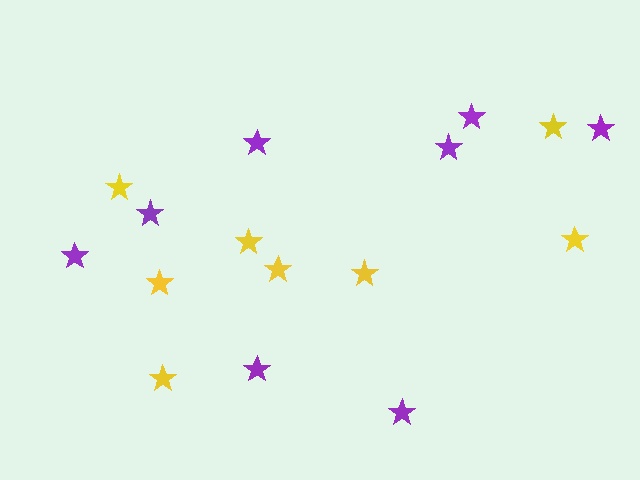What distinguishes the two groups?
There are 2 groups: one group of yellow stars (8) and one group of purple stars (8).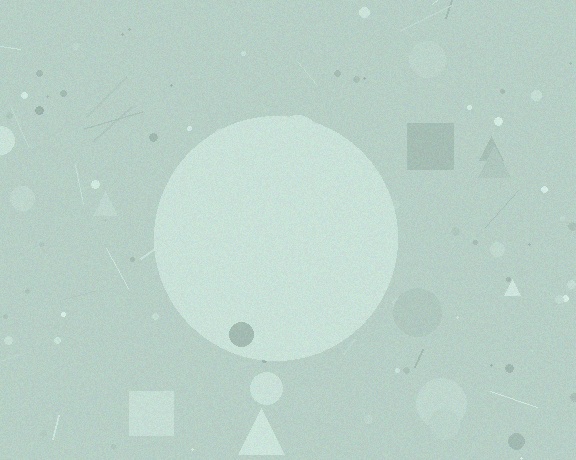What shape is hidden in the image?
A circle is hidden in the image.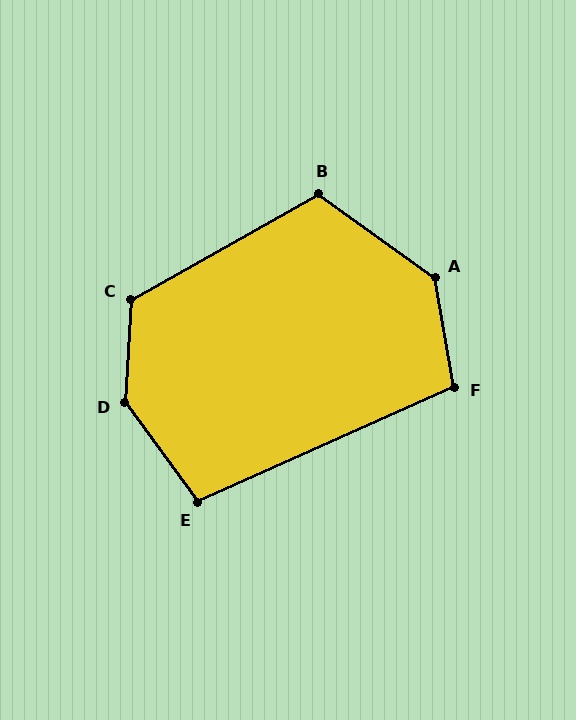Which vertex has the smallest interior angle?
E, at approximately 102 degrees.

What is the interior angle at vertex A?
Approximately 135 degrees (obtuse).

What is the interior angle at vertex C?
Approximately 123 degrees (obtuse).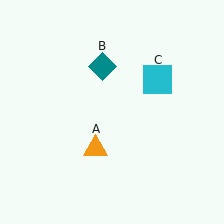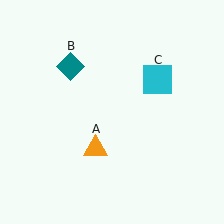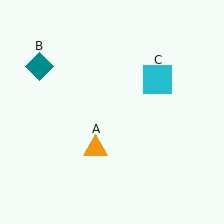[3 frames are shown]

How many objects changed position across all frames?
1 object changed position: teal diamond (object B).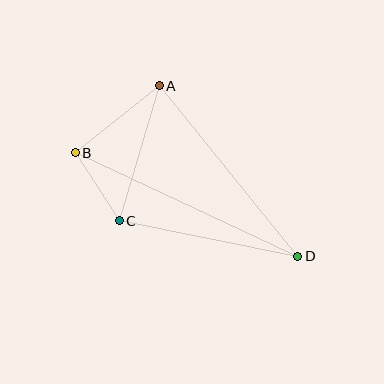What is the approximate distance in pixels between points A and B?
The distance between A and B is approximately 108 pixels.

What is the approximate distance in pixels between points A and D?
The distance between A and D is approximately 220 pixels.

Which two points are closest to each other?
Points B and C are closest to each other.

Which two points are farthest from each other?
Points B and D are farthest from each other.